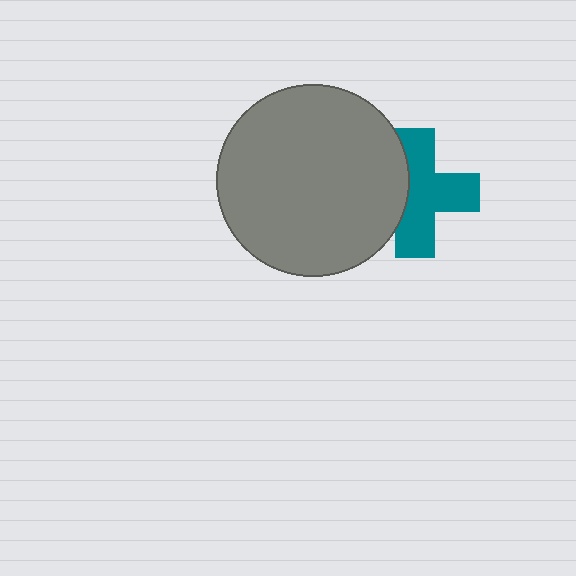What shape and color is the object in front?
The object in front is a gray circle.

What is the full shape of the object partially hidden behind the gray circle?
The partially hidden object is a teal cross.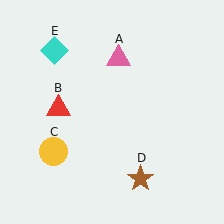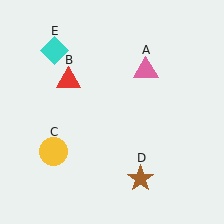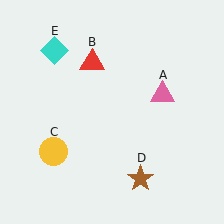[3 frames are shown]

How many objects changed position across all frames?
2 objects changed position: pink triangle (object A), red triangle (object B).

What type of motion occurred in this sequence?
The pink triangle (object A), red triangle (object B) rotated clockwise around the center of the scene.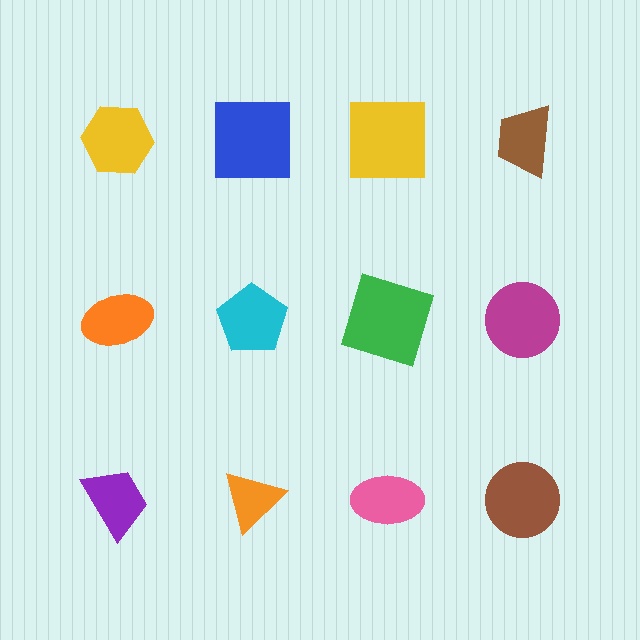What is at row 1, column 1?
A yellow hexagon.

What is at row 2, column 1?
An orange ellipse.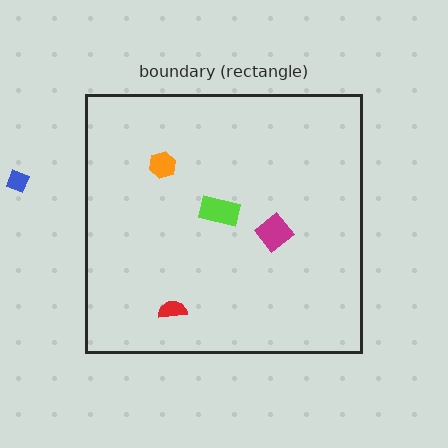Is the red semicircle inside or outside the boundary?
Inside.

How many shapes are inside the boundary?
4 inside, 1 outside.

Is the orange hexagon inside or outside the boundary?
Inside.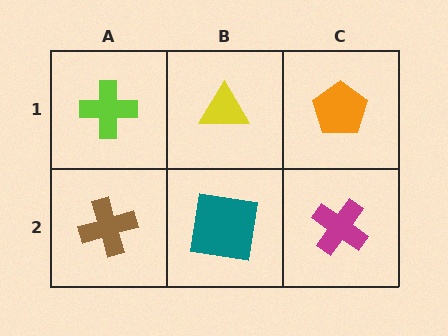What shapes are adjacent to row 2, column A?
A lime cross (row 1, column A), a teal square (row 2, column B).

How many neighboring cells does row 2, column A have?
2.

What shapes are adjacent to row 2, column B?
A yellow triangle (row 1, column B), a brown cross (row 2, column A), a magenta cross (row 2, column C).